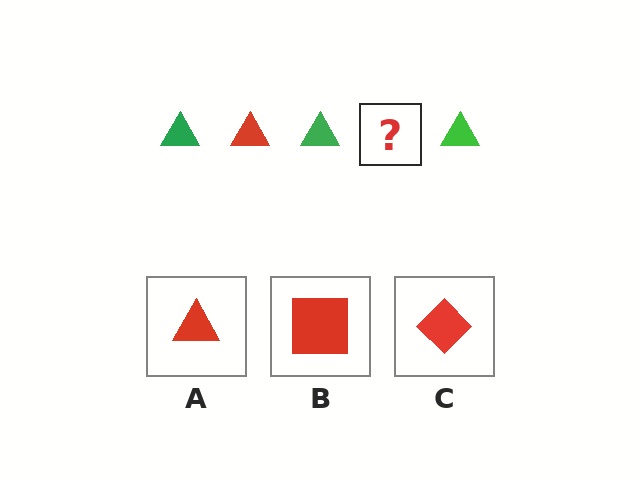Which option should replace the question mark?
Option A.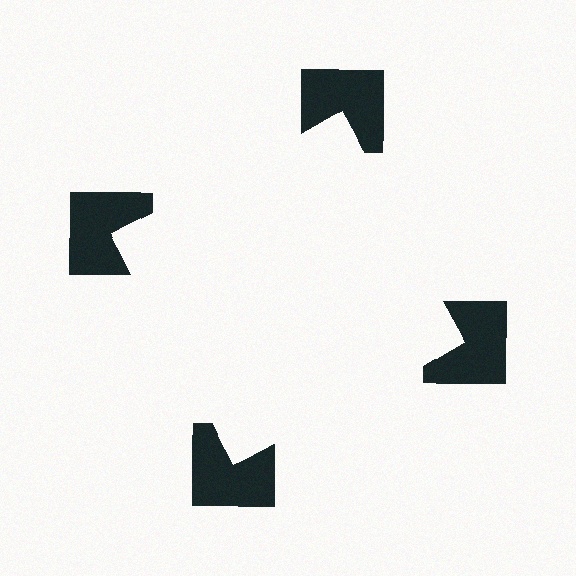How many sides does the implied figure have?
4 sides.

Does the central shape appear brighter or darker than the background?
It typically appears slightly brighter than the background, even though no actual brightness change is drawn.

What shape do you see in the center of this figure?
An illusory square — its edges are inferred from the aligned wedge cuts in the notched squares, not physically drawn.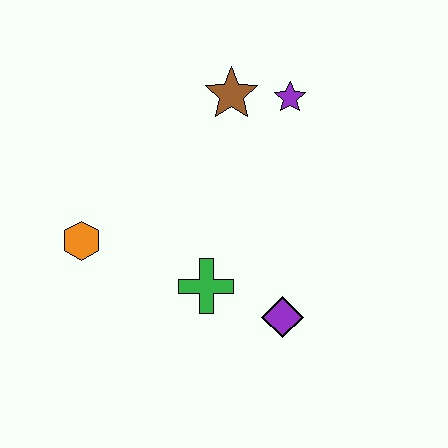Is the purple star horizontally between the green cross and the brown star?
No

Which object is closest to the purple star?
The brown star is closest to the purple star.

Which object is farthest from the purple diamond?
The brown star is farthest from the purple diamond.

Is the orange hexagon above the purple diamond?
Yes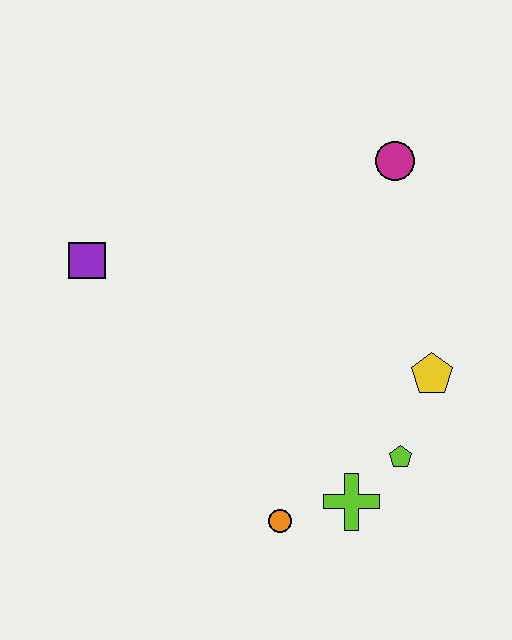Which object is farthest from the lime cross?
The purple square is farthest from the lime cross.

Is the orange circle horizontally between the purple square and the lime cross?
Yes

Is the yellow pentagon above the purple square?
No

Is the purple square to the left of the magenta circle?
Yes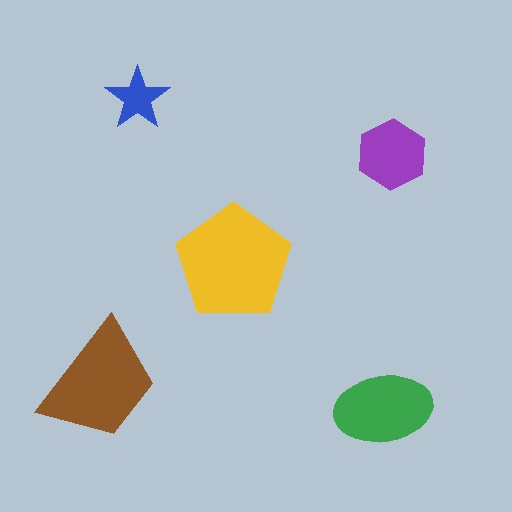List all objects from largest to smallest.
The yellow pentagon, the brown trapezoid, the green ellipse, the purple hexagon, the blue star.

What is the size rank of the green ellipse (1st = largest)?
3rd.